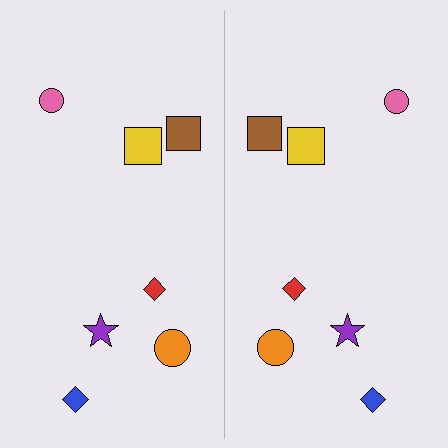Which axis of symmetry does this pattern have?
The pattern has a vertical axis of symmetry running through the center of the image.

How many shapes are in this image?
There are 14 shapes in this image.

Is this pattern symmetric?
Yes, this pattern has bilateral (reflection) symmetry.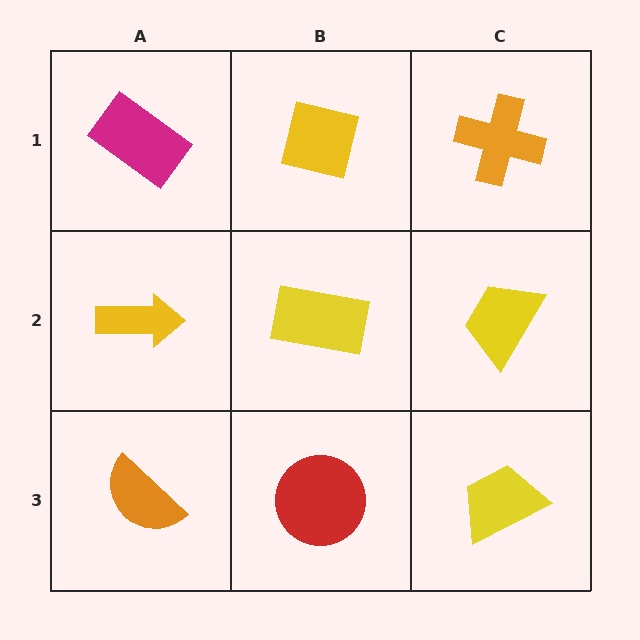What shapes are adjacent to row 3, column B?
A yellow rectangle (row 2, column B), an orange semicircle (row 3, column A), a yellow trapezoid (row 3, column C).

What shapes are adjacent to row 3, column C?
A yellow trapezoid (row 2, column C), a red circle (row 3, column B).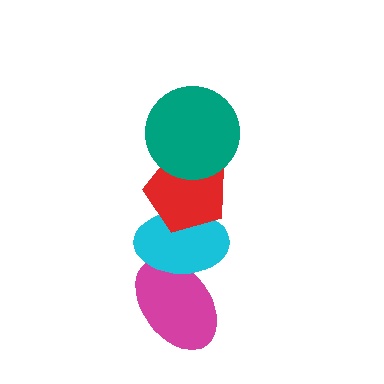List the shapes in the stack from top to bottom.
From top to bottom: the teal circle, the red pentagon, the cyan ellipse, the magenta ellipse.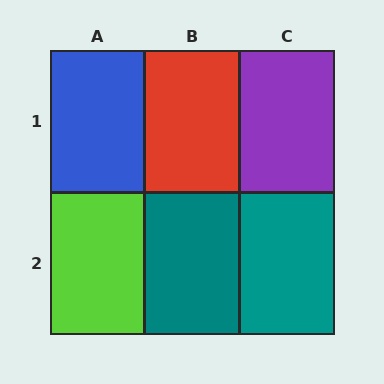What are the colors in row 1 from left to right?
Blue, red, purple.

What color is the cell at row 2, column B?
Teal.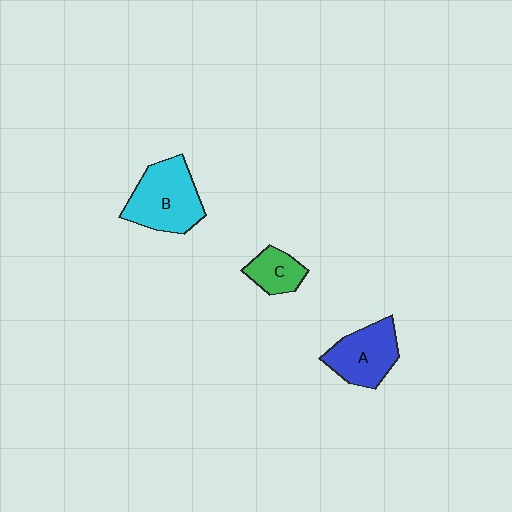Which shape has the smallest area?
Shape C (green).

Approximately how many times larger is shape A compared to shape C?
Approximately 1.7 times.